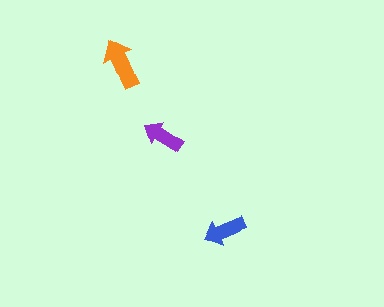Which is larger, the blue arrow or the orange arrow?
The orange one.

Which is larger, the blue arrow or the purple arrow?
The blue one.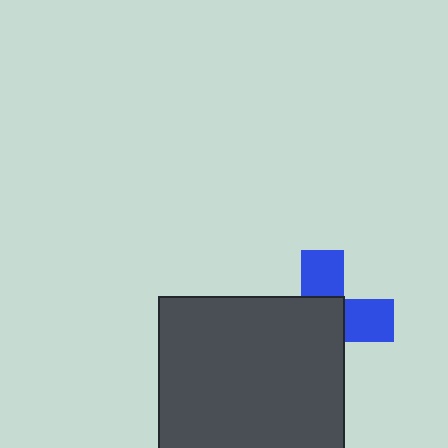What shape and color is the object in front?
The object in front is a dark gray square.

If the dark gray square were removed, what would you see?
You would see the complete blue cross.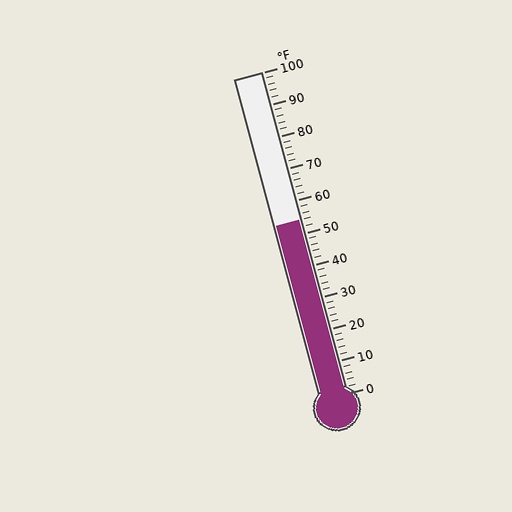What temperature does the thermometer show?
The thermometer shows approximately 54°F.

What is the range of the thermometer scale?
The thermometer scale ranges from 0°F to 100°F.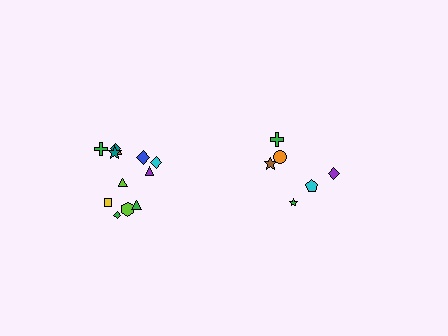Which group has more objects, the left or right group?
The left group.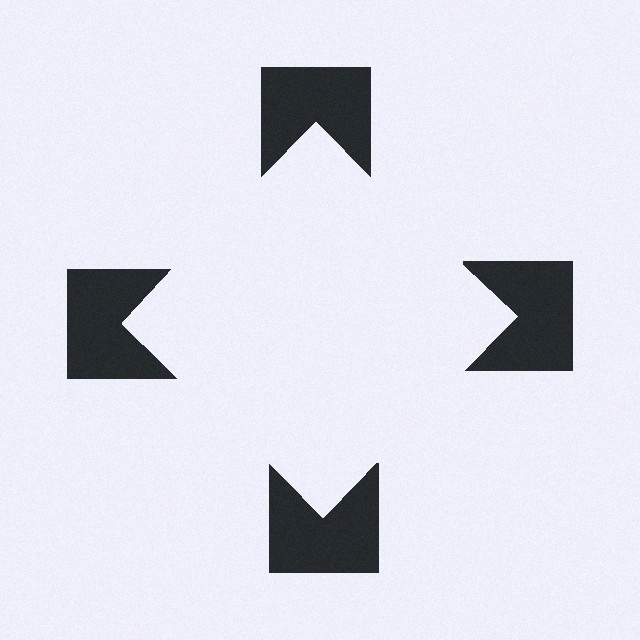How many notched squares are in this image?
There are 4 — one at each vertex of the illusory square.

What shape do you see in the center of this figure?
An illusory square — its edges are inferred from the aligned wedge cuts in the notched squares, not physically drawn.